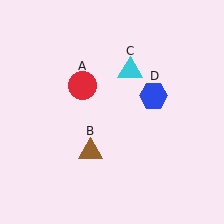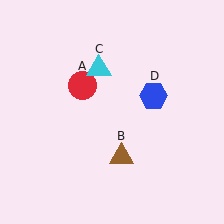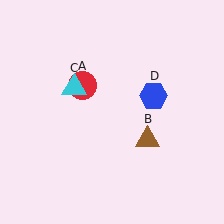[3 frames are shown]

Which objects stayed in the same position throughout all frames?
Red circle (object A) and blue hexagon (object D) remained stationary.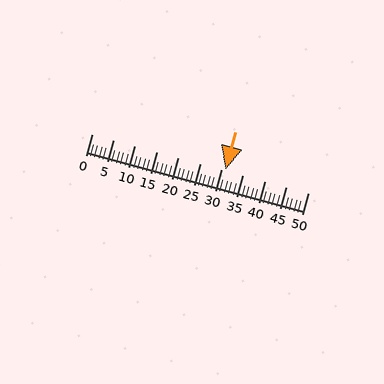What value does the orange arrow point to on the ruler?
The orange arrow points to approximately 31.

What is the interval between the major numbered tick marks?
The major tick marks are spaced 5 units apart.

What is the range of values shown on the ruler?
The ruler shows values from 0 to 50.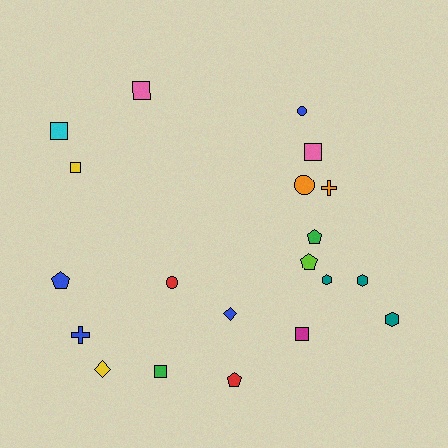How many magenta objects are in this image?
There is 1 magenta object.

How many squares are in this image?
There are 6 squares.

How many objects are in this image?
There are 20 objects.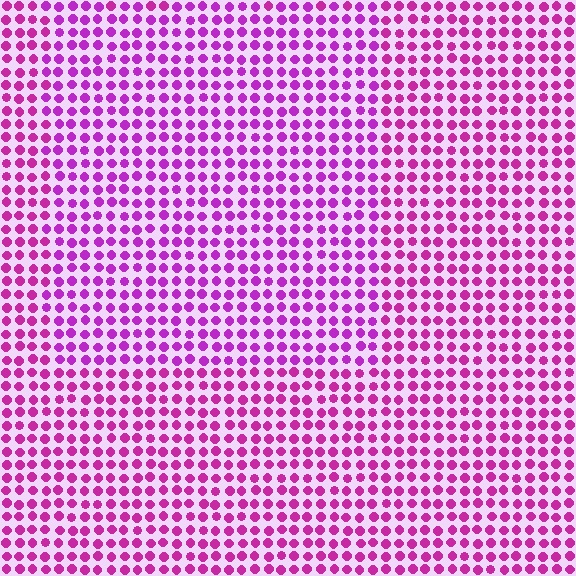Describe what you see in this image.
The image is filled with small magenta elements in a uniform arrangement. A rectangle-shaped region is visible where the elements are tinted to a slightly different hue, forming a subtle color boundary.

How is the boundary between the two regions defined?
The boundary is defined purely by a slight shift in hue (about 19 degrees). Spacing, size, and orientation are identical on both sides.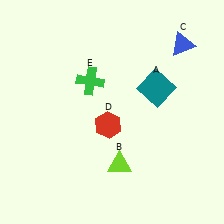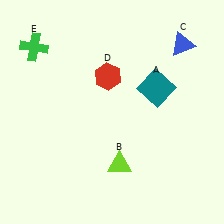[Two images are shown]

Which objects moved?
The objects that moved are: the red hexagon (D), the green cross (E).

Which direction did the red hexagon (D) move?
The red hexagon (D) moved up.